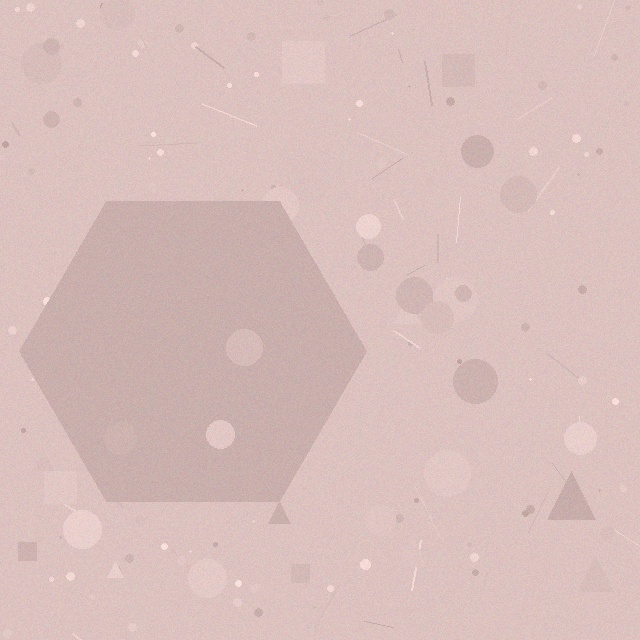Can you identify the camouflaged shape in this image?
The camouflaged shape is a hexagon.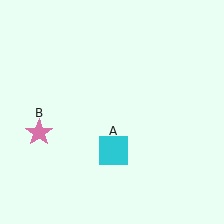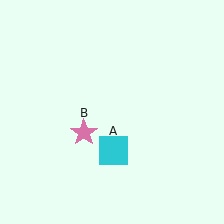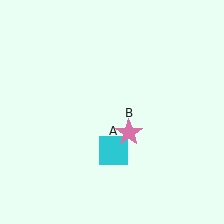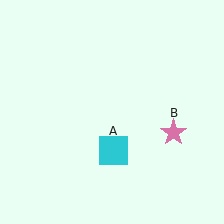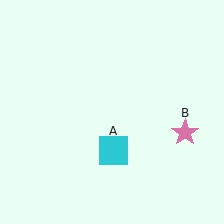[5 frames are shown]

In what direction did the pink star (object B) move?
The pink star (object B) moved right.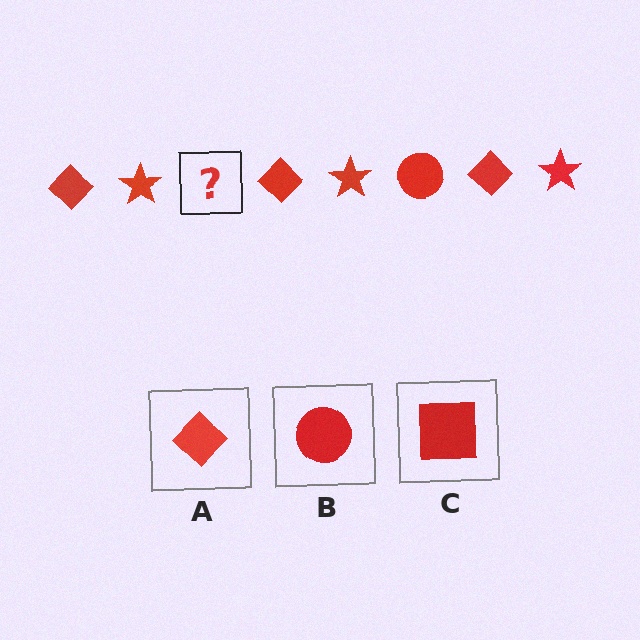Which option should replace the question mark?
Option B.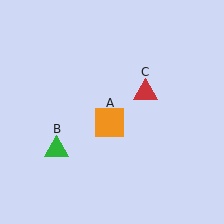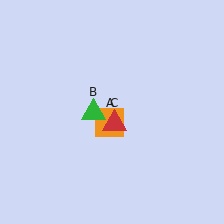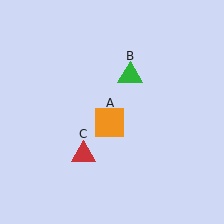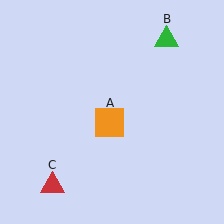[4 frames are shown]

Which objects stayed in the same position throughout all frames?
Orange square (object A) remained stationary.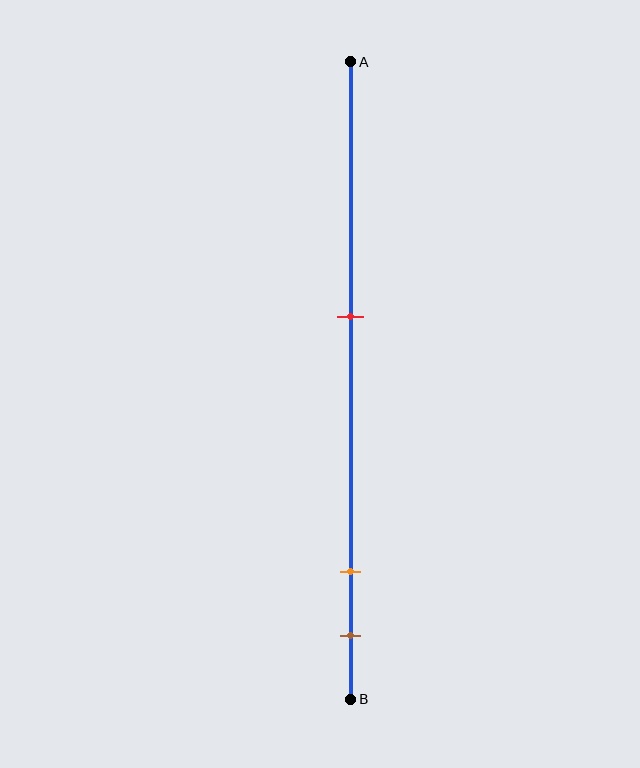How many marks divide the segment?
There are 3 marks dividing the segment.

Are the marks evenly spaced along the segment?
No, the marks are not evenly spaced.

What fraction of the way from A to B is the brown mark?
The brown mark is approximately 90% (0.9) of the way from A to B.